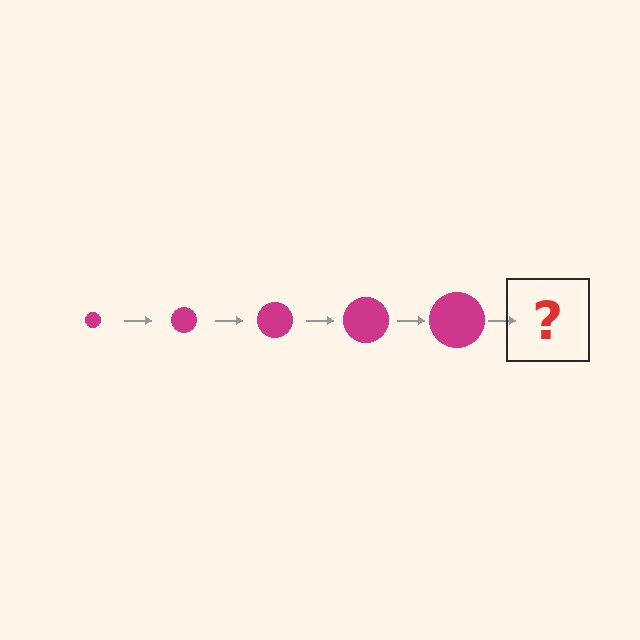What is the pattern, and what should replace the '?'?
The pattern is that the circle gets progressively larger each step. The '?' should be a magenta circle, larger than the previous one.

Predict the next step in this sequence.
The next step is a magenta circle, larger than the previous one.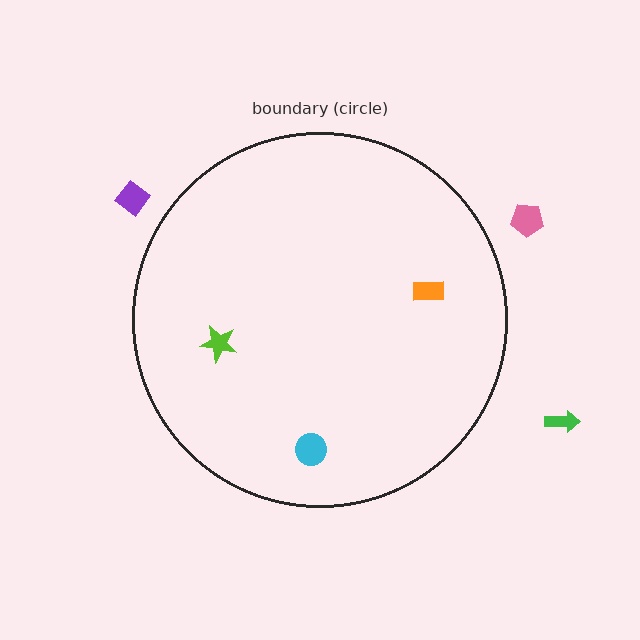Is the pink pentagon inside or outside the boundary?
Outside.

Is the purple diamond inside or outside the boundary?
Outside.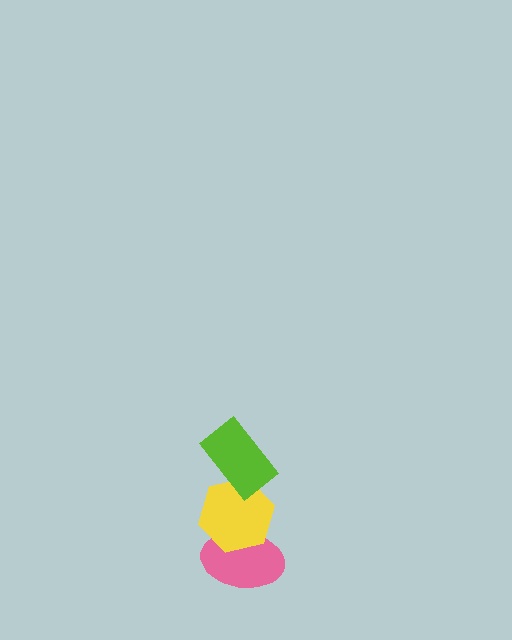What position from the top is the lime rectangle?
The lime rectangle is 1st from the top.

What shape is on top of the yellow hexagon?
The lime rectangle is on top of the yellow hexagon.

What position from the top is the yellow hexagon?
The yellow hexagon is 2nd from the top.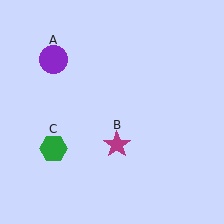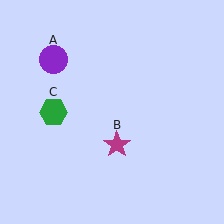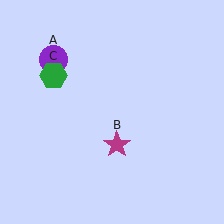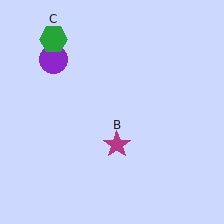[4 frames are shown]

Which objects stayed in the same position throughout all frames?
Purple circle (object A) and magenta star (object B) remained stationary.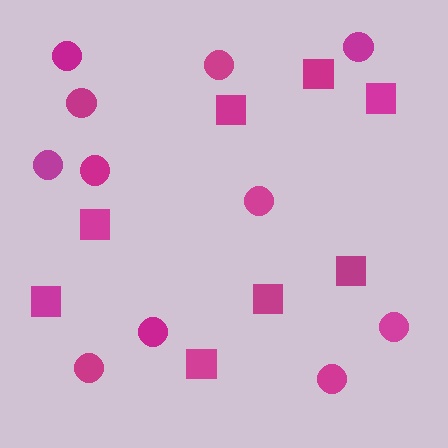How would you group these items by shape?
There are 2 groups: one group of squares (8) and one group of circles (11).